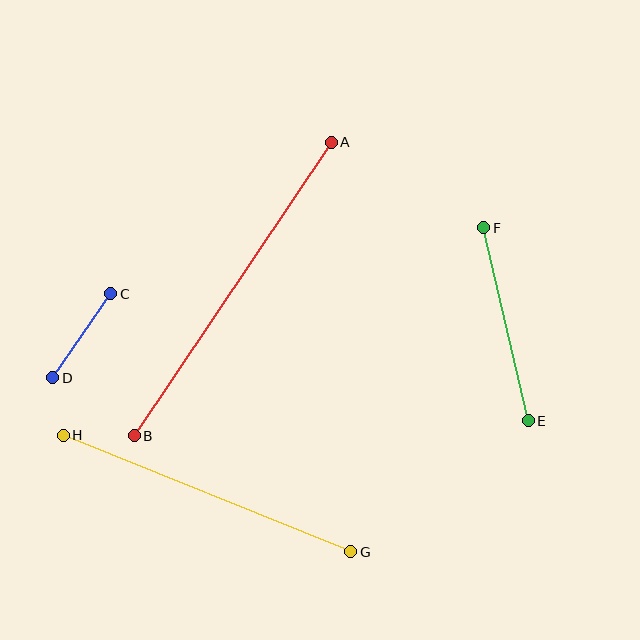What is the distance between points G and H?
The distance is approximately 310 pixels.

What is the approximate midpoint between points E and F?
The midpoint is at approximately (506, 324) pixels.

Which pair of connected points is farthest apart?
Points A and B are farthest apart.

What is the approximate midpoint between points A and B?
The midpoint is at approximately (233, 289) pixels.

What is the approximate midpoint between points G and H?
The midpoint is at approximately (207, 493) pixels.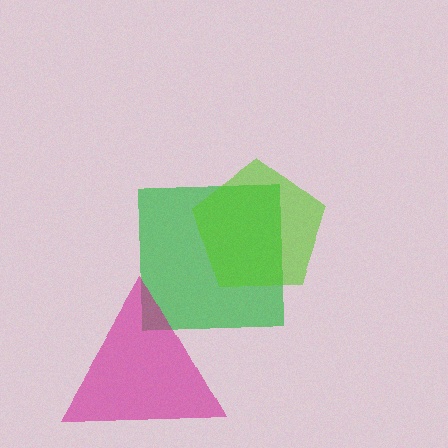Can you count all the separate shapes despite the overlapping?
Yes, there are 3 separate shapes.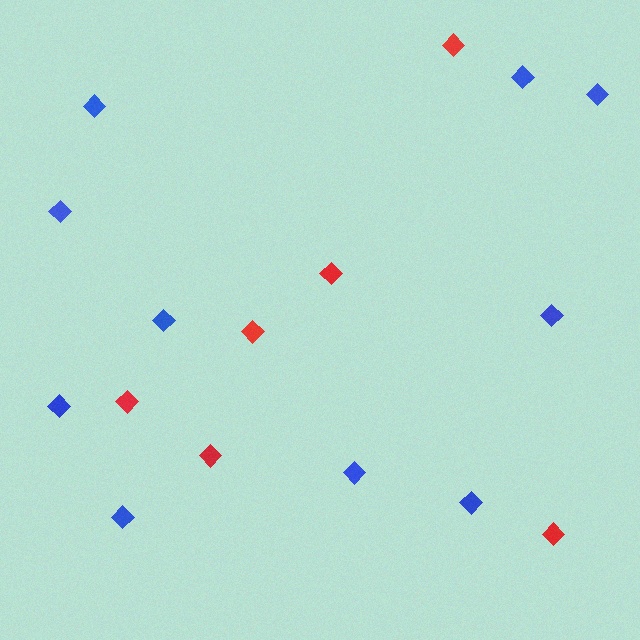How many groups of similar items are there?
There are 2 groups: one group of blue diamonds (10) and one group of red diamonds (6).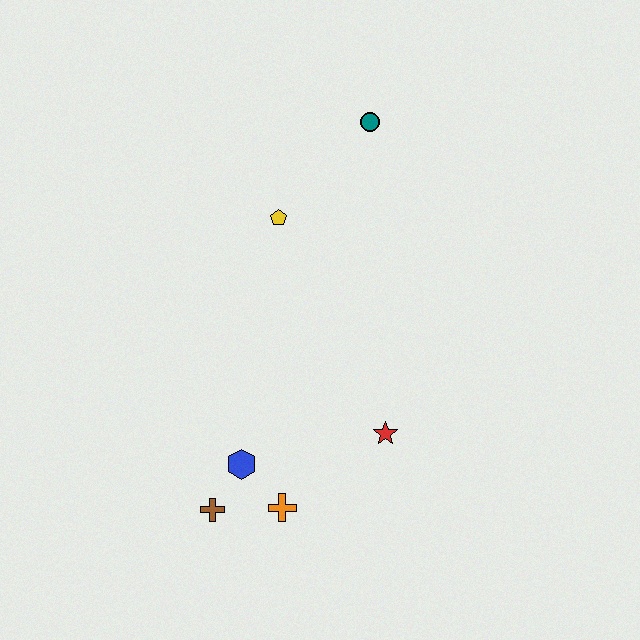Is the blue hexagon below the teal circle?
Yes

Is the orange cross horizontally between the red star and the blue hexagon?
Yes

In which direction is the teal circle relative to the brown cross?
The teal circle is above the brown cross.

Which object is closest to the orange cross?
The blue hexagon is closest to the orange cross.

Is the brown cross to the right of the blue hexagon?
No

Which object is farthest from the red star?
The teal circle is farthest from the red star.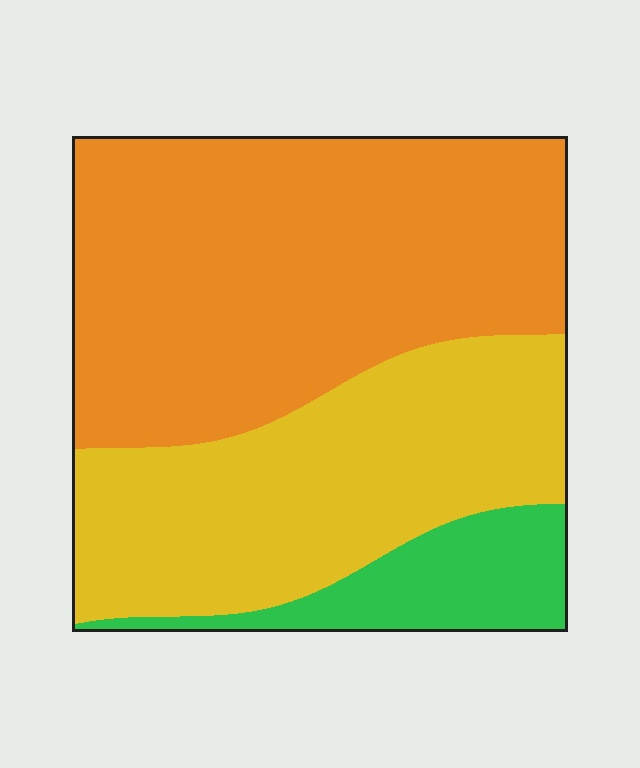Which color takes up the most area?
Orange, at roughly 50%.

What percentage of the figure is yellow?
Yellow covers roughly 35% of the figure.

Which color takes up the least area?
Green, at roughly 10%.